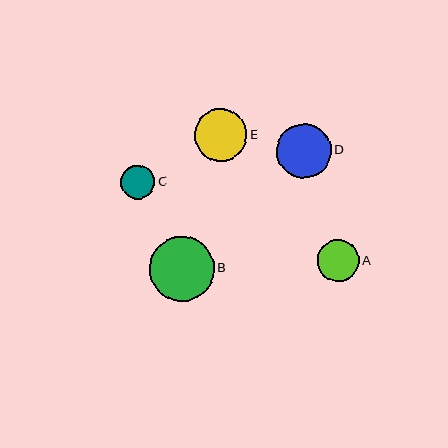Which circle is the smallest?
Circle C is the smallest with a size of approximately 34 pixels.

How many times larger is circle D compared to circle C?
Circle D is approximately 1.6 times the size of circle C.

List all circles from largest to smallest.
From largest to smallest: B, D, E, A, C.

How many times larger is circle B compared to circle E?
Circle B is approximately 1.2 times the size of circle E.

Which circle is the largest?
Circle B is the largest with a size of approximately 65 pixels.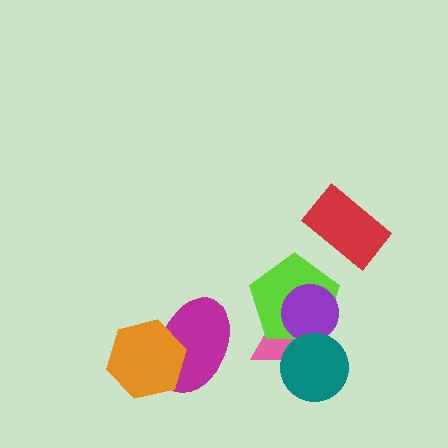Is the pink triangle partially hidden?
Yes, it is partially covered by another shape.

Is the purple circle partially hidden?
Yes, it is partially covered by another shape.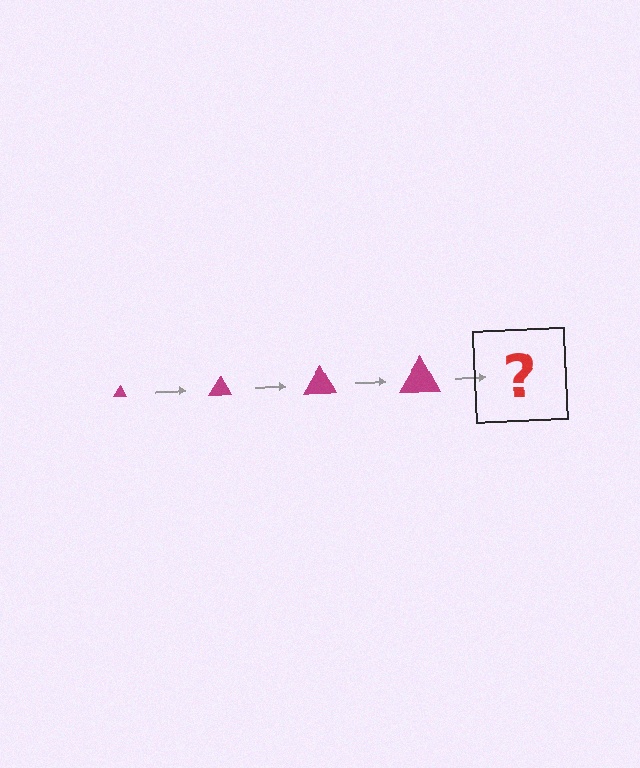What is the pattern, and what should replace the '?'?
The pattern is that the triangle gets progressively larger each step. The '?' should be a magenta triangle, larger than the previous one.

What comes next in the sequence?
The next element should be a magenta triangle, larger than the previous one.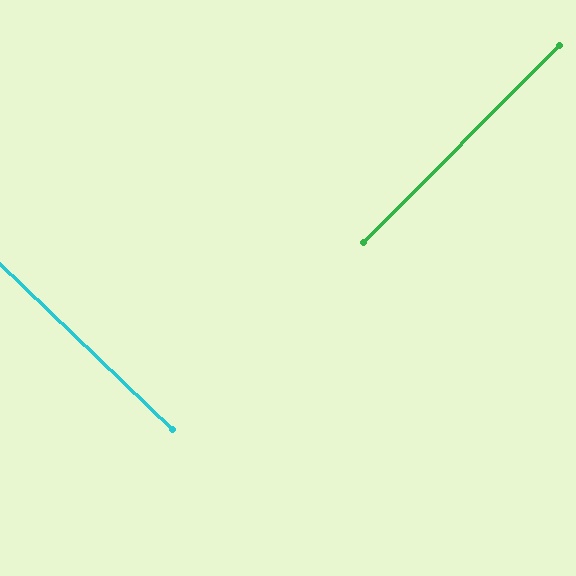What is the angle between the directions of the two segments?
Approximately 89 degrees.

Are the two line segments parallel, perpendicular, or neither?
Perpendicular — they meet at approximately 89°.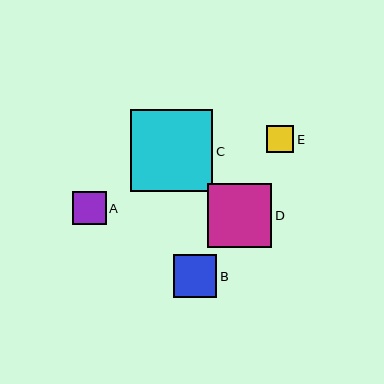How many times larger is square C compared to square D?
Square C is approximately 1.3 times the size of square D.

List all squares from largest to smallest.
From largest to smallest: C, D, B, A, E.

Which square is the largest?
Square C is the largest with a size of approximately 82 pixels.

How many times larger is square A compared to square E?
Square A is approximately 1.2 times the size of square E.